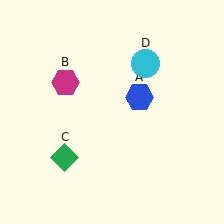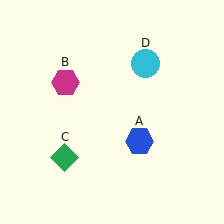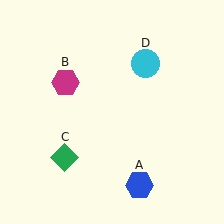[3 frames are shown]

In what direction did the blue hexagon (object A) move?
The blue hexagon (object A) moved down.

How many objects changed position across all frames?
1 object changed position: blue hexagon (object A).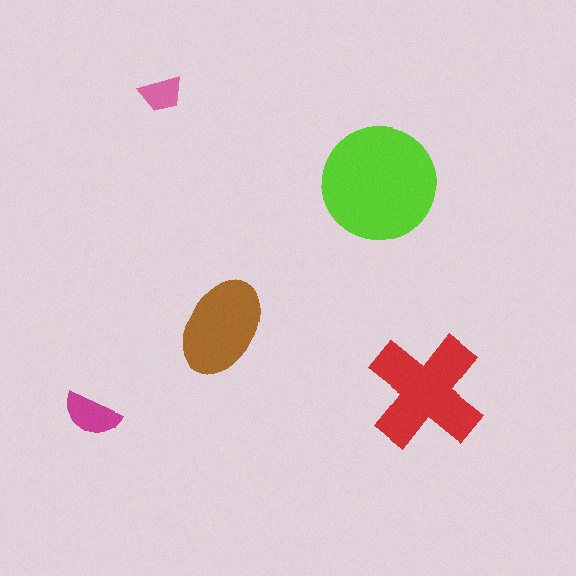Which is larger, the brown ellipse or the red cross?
The red cross.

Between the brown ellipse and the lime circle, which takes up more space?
The lime circle.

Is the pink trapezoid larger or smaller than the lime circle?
Smaller.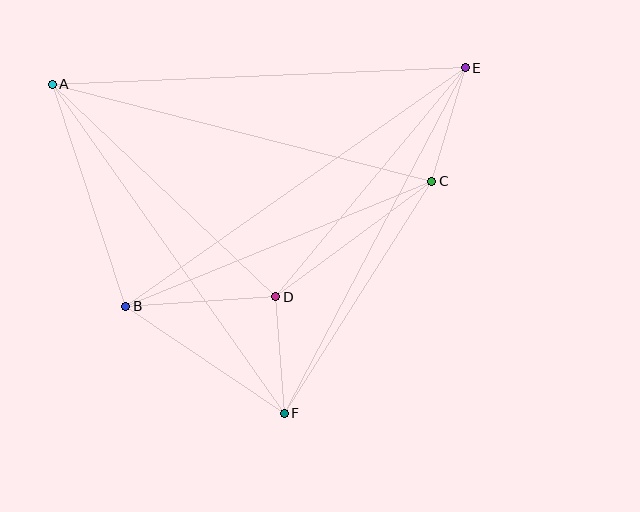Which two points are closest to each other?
Points D and F are closest to each other.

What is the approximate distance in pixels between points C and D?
The distance between C and D is approximately 194 pixels.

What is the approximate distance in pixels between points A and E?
The distance between A and E is approximately 413 pixels.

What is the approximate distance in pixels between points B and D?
The distance between B and D is approximately 150 pixels.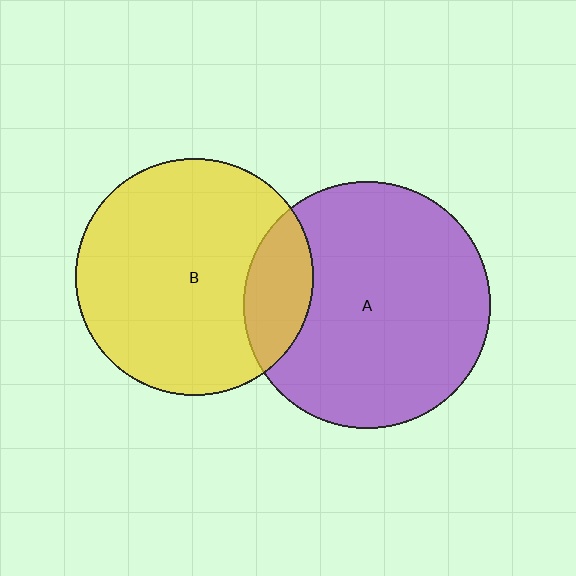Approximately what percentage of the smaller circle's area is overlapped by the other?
Approximately 15%.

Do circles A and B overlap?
Yes.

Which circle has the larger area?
Circle A (purple).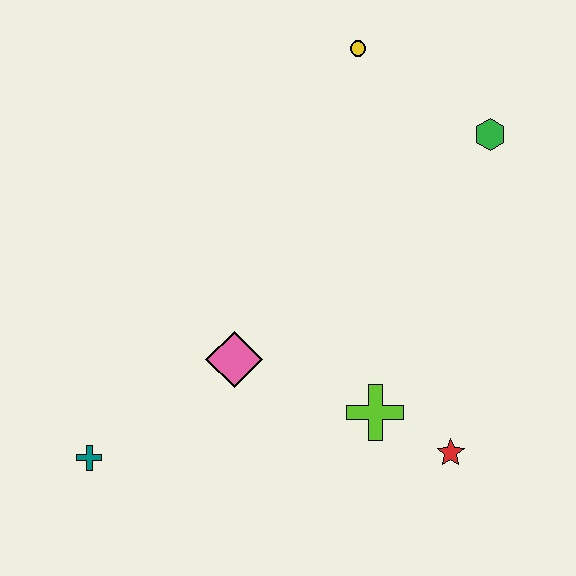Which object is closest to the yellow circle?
The green hexagon is closest to the yellow circle.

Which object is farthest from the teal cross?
The green hexagon is farthest from the teal cross.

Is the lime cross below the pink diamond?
Yes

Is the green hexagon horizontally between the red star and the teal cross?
No